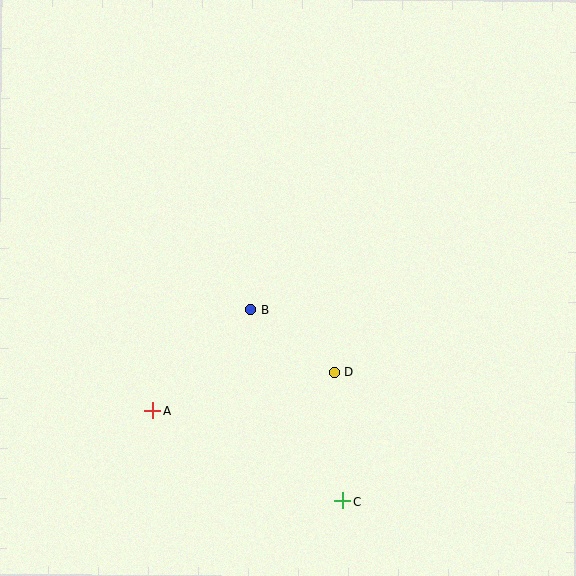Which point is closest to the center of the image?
Point B at (251, 310) is closest to the center.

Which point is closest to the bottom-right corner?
Point C is closest to the bottom-right corner.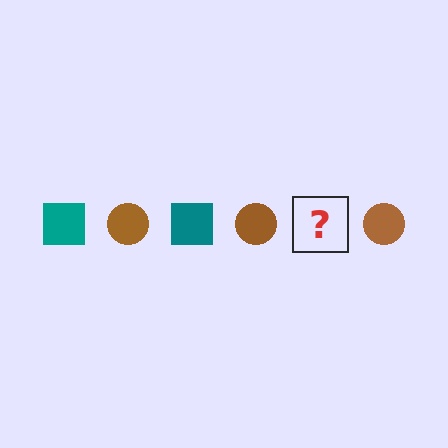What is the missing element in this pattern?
The missing element is a teal square.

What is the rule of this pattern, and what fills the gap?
The rule is that the pattern alternates between teal square and brown circle. The gap should be filled with a teal square.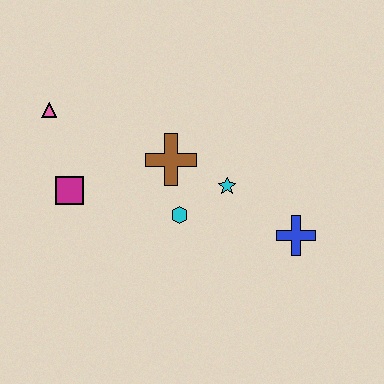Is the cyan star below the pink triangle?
Yes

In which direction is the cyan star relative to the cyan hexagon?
The cyan star is to the right of the cyan hexagon.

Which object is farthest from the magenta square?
The blue cross is farthest from the magenta square.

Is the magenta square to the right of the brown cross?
No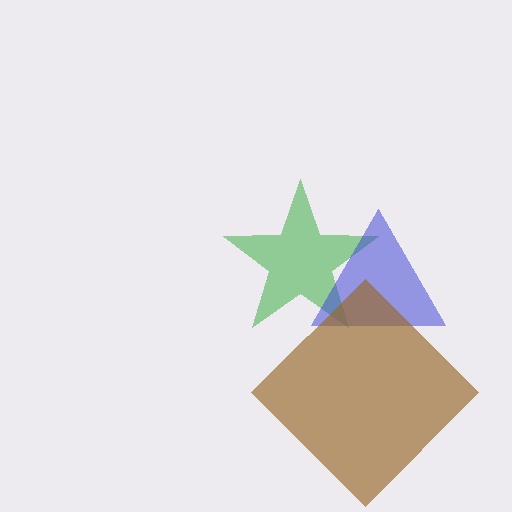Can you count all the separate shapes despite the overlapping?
Yes, there are 3 separate shapes.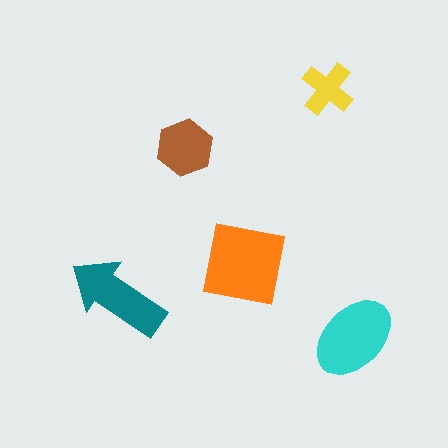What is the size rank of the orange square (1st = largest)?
1st.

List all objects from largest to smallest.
The orange square, the cyan ellipse, the teal arrow, the brown hexagon, the yellow cross.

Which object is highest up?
The yellow cross is topmost.